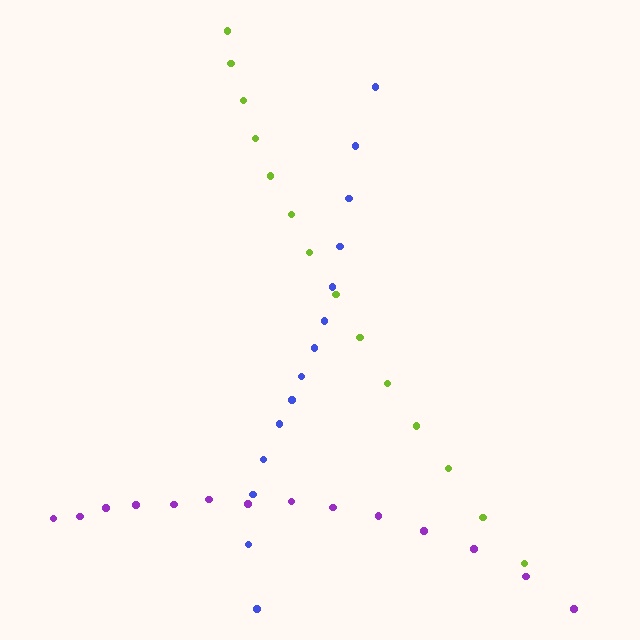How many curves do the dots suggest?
There are 3 distinct paths.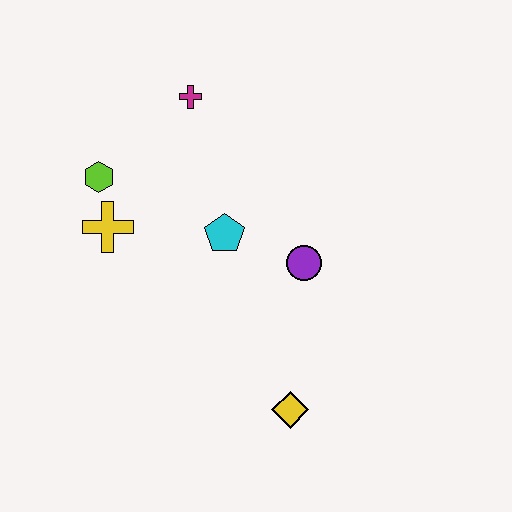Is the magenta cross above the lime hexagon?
Yes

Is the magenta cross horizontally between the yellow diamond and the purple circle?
No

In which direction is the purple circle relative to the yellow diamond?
The purple circle is above the yellow diamond.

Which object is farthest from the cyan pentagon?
The yellow diamond is farthest from the cyan pentagon.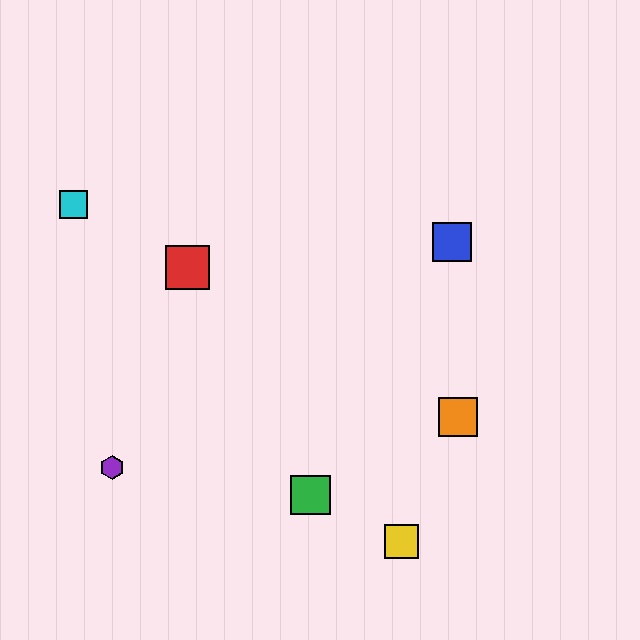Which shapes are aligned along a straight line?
The red square, the orange square, the cyan square are aligned along a straight line.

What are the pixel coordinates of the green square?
The green square is at (311, 495).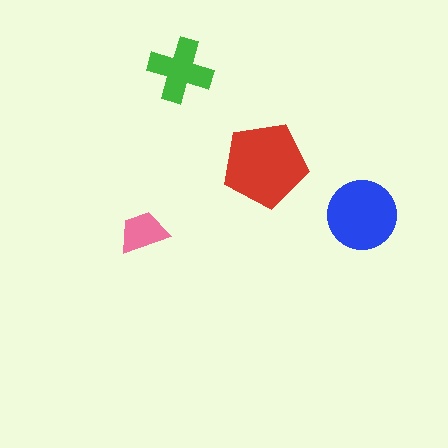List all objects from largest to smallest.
The red pentagon, the blue circle, the green cross, the pink trapezoid.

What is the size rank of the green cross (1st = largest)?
3rd.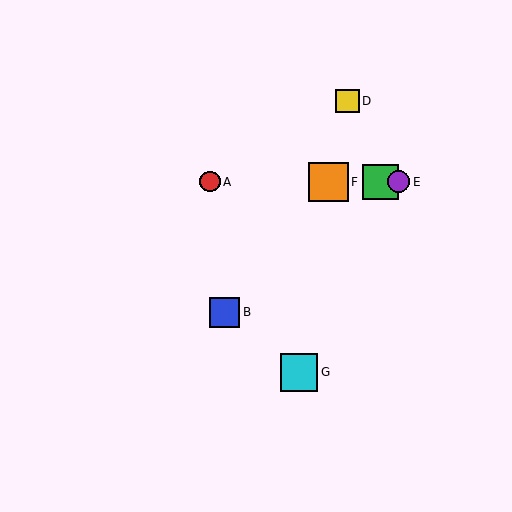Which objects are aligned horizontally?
Objects A, C, E, F are aligned horizontally.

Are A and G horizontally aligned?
No, A is at y≈182 and G is at y≈372.